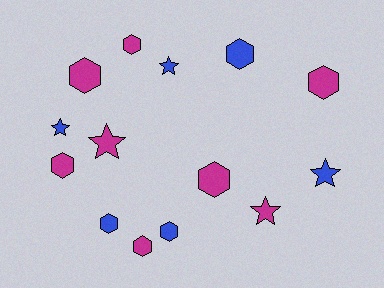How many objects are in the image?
There are 14 objects.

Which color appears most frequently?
Magenta, with 8 objects.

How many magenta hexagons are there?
There are 6 magenta hexagons.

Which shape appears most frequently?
Hexagon, with 9 objects.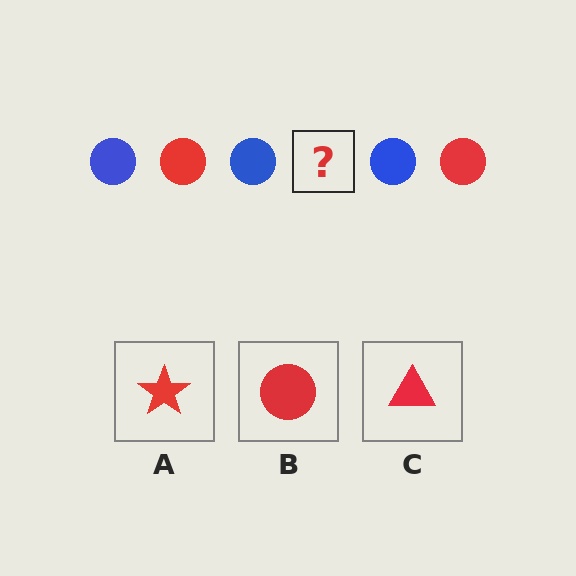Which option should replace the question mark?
Option B.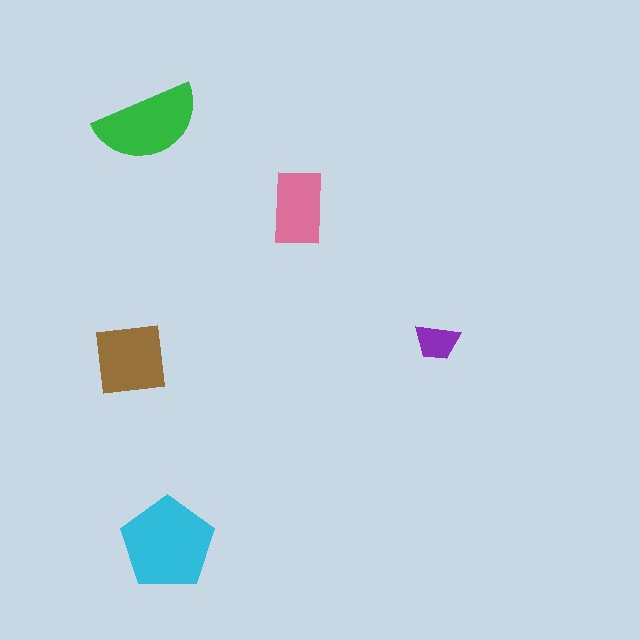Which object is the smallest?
The purple trapezoid.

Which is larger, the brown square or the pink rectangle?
The brown square.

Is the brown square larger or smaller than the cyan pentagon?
Smaller.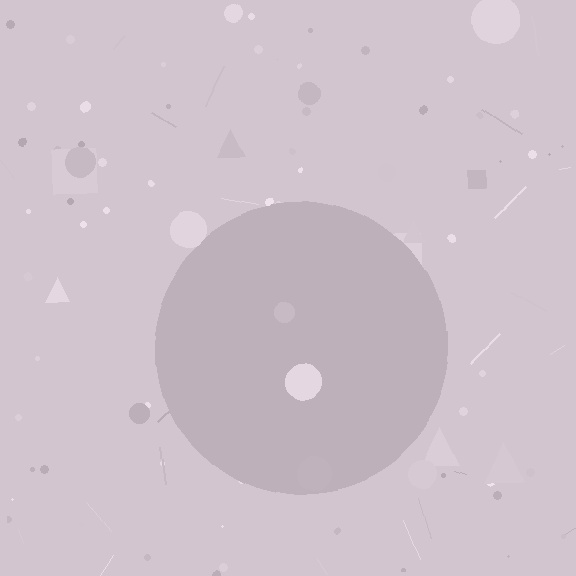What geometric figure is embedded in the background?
A circle is embedded in the background.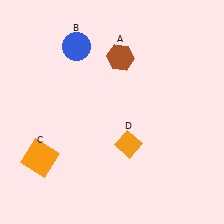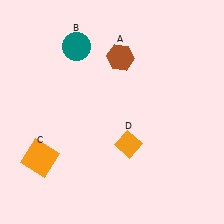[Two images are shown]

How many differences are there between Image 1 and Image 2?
There is 1 difference between the two images.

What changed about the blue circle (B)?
In Image 1, B is blue. In Image 2, it changed to teal.